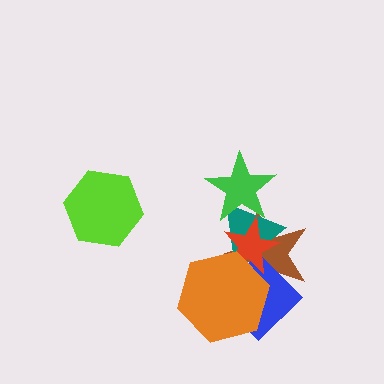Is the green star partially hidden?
No, no other shape covers it.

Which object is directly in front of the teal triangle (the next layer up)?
The red star is directly in front of the teal triangle.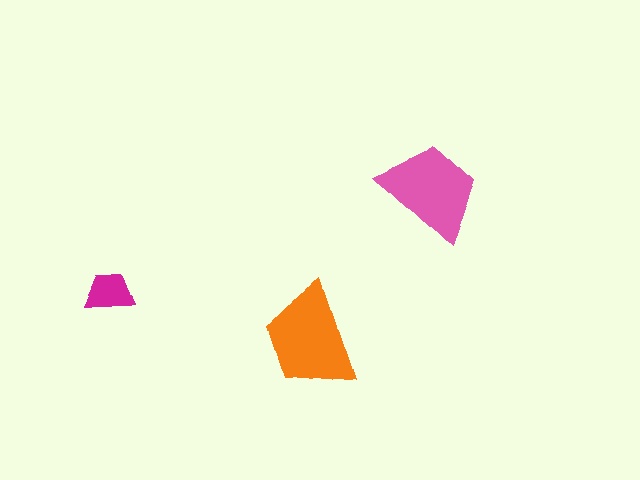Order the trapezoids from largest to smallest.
the orange one, the pink one, the magenta one.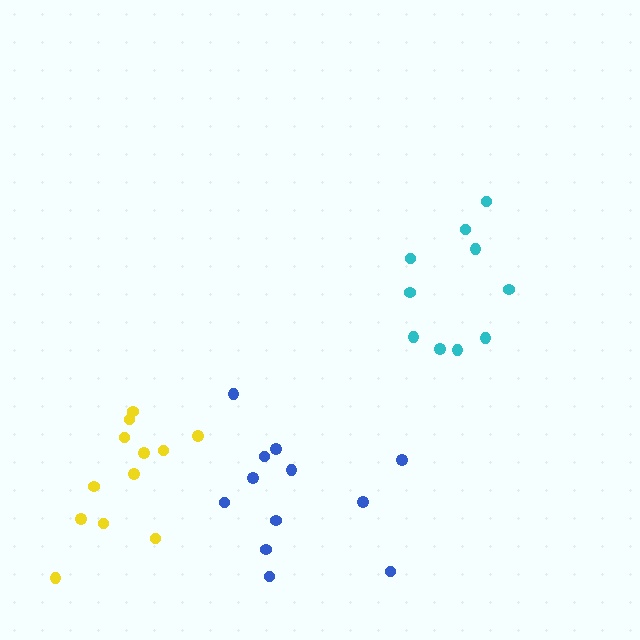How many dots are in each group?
Group 1: 12 dots, Group 2: 12 dots, Group 3: 10 dots (34 total).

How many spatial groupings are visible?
There are 3 spatial groupings.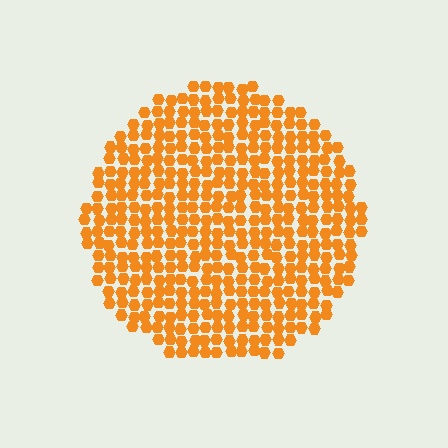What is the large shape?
The large shape is a circle.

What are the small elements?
The small elements are hexagons.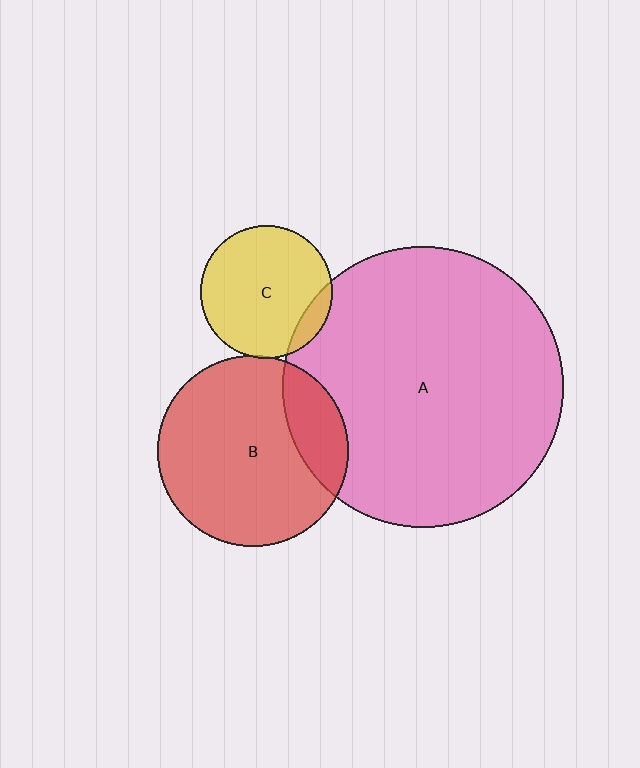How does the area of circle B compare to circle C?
Approximately 2.1 times.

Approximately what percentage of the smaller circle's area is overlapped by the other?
Approximately 10%.